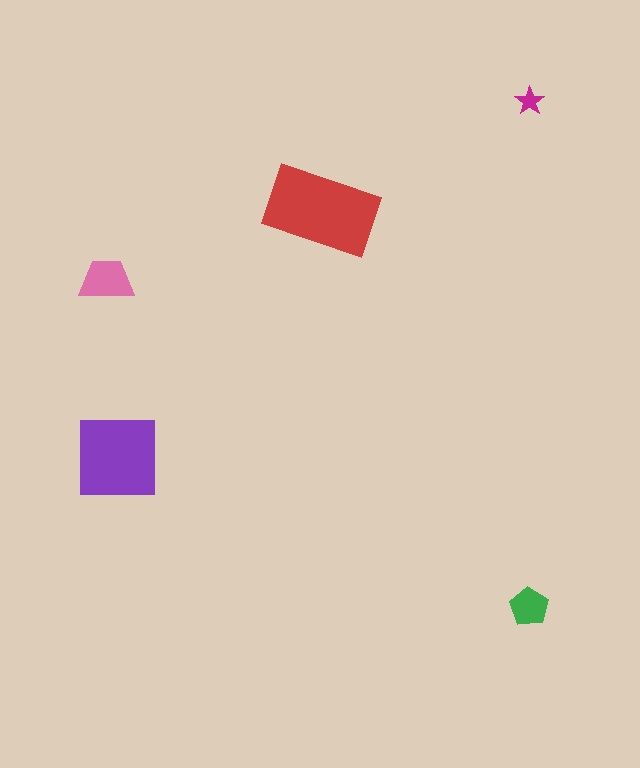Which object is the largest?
The red rectangle.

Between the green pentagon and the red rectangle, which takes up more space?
The red rectangle.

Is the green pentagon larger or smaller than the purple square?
Smaller.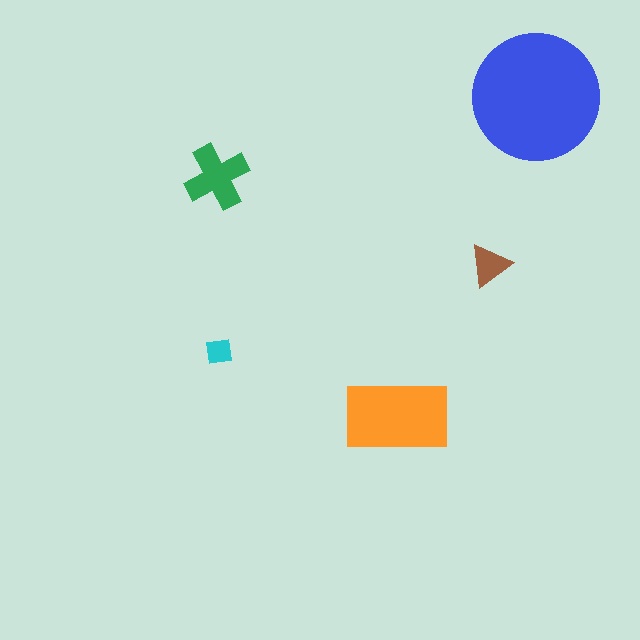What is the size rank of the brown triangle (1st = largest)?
4th.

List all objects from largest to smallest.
The blue circle, the orange rectangle, the green cross, the brown triangle, the cyan square.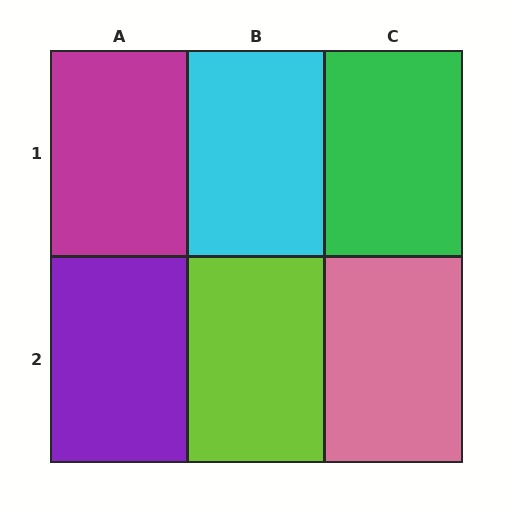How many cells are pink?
1 cell is pink.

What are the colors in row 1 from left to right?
Magenta, cyan, green.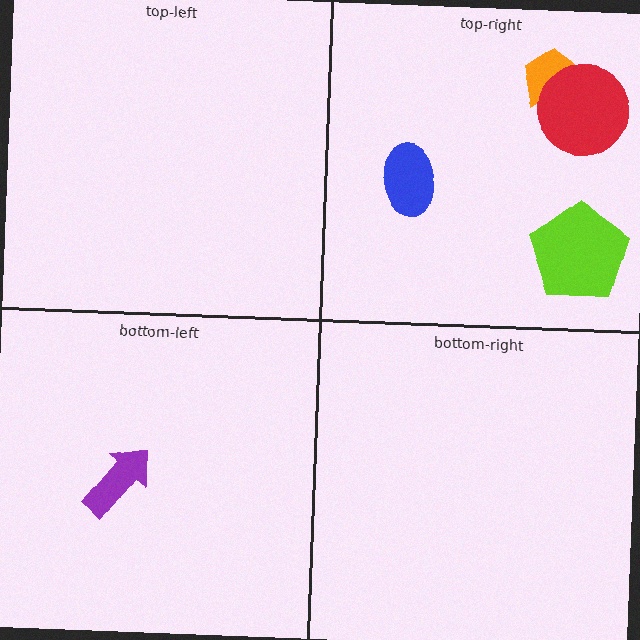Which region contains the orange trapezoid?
The top-right region.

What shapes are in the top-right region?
The blue ellipse, the orange trapezoid, the lime pentagon, the red circle.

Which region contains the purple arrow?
The bottom-left region.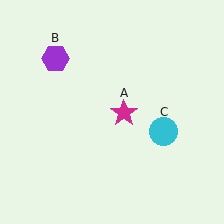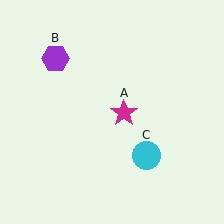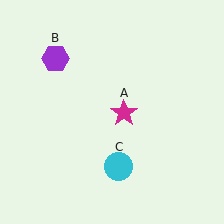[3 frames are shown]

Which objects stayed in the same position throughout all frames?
Magenta star (object A) and purple hexagon (object B) remained stationary.